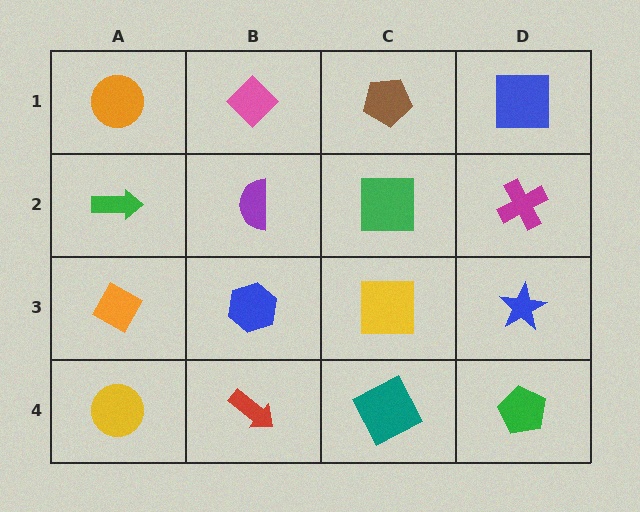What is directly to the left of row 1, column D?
A brown pentagon.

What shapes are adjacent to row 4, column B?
A blue hexagon (row 3, column B), a yellow circle (row 4, column A), a teal square (row 4, column C).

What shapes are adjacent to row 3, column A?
A green arrow (row 2, column A), a yellow circle (row 4, column A), a blue hexagon (row 3, column B).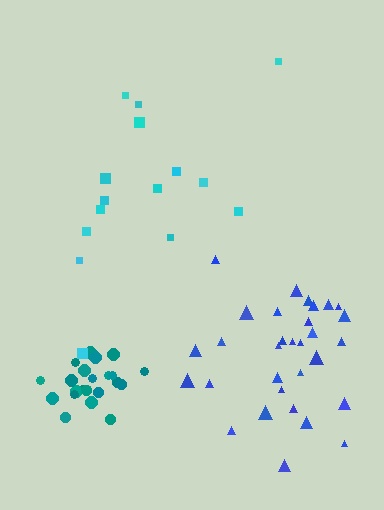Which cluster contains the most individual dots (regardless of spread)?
Blue (31).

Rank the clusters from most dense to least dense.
teal, blue, cyan.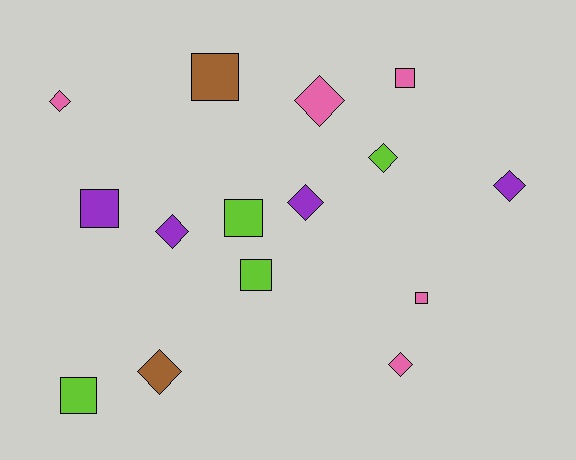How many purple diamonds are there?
There are 3 purple diamonds.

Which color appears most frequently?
Pink, with 5 objects.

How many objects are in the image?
There are 15 objects.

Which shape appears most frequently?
Diamond, with 8 objects.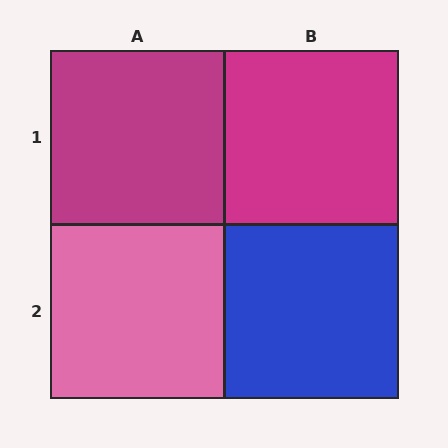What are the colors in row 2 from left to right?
Pink, blue.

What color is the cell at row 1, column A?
Magenta.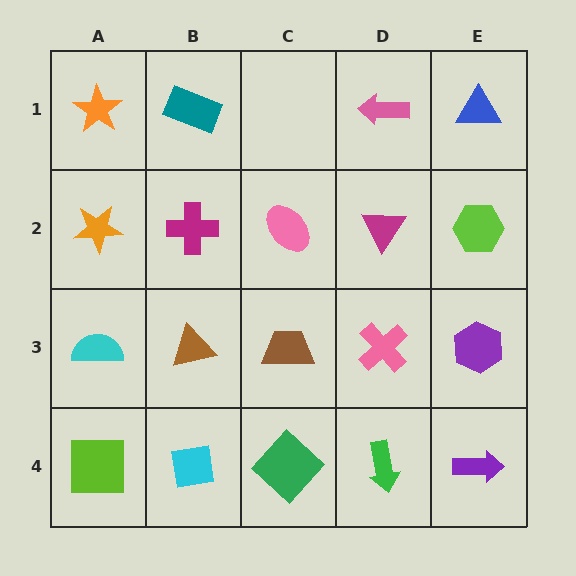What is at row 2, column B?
A magenta cross.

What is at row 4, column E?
A purple arrow.